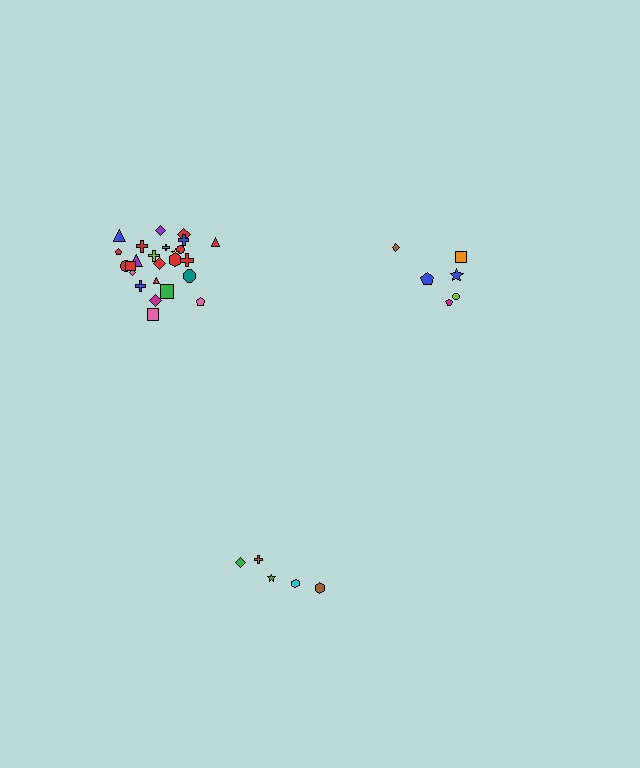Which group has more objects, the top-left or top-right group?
The top-left group.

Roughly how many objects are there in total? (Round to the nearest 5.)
Roughly 35 objects in total.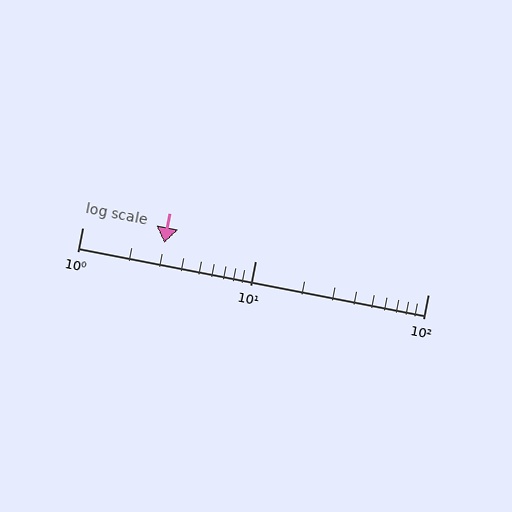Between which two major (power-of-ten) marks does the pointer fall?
The pointer is between 1 and 10.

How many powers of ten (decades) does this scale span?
The scale spans 2 decades, from 1 to 100.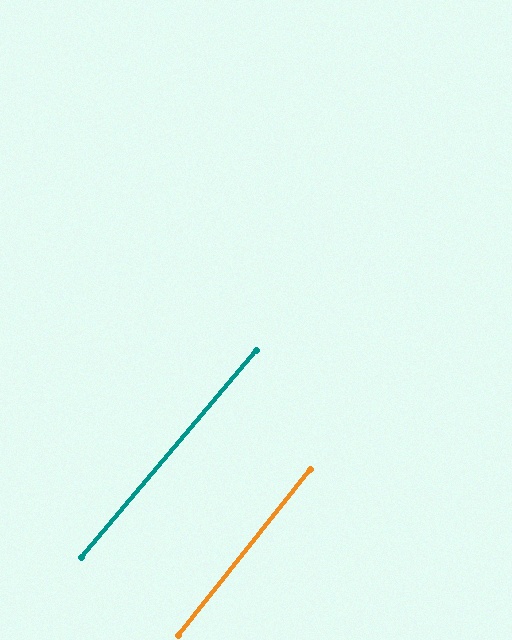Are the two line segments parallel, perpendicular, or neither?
Parallel — their directions differ by only 1.6°.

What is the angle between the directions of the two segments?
Approximately 2 degrees.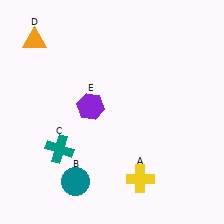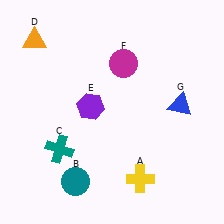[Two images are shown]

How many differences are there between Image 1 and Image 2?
There are 2 differences between the two images.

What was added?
A magenta circle (F), a blue triangle (G) were added in Image 2.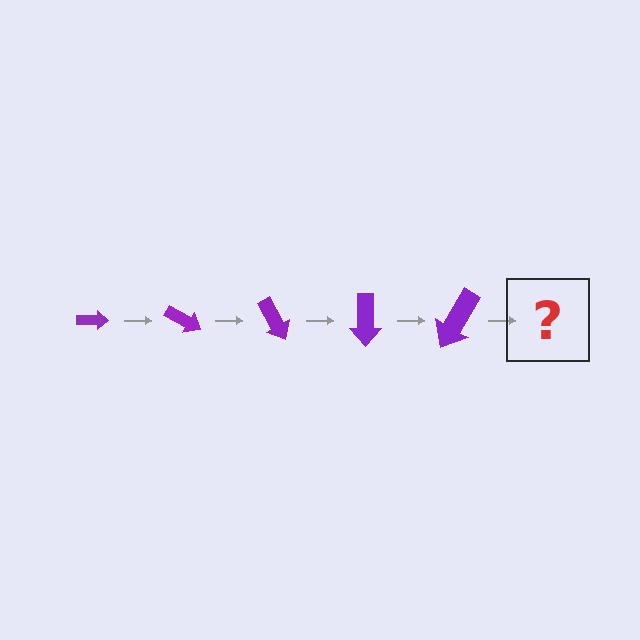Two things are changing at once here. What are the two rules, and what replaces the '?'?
The two rules are that the arrow grows larger each step and it rotates 30 degrees each step. The '?' should be an arrow, larger than the previous one and rotated 150 degrees from the start.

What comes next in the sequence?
The next element should be an arrow, larger than the previous one and rotated 150 degrees from the start.